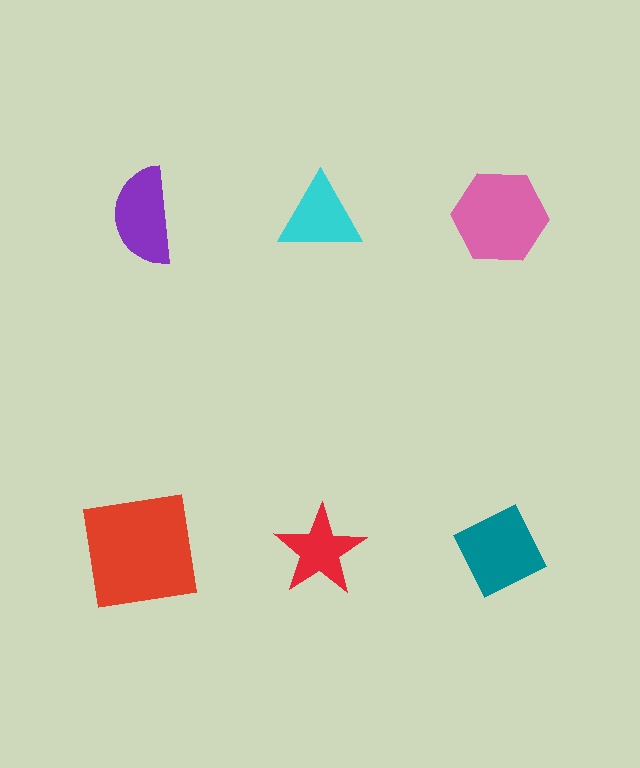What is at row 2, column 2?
A red star.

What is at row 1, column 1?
A purple semicircle.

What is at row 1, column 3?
A pink hexagon.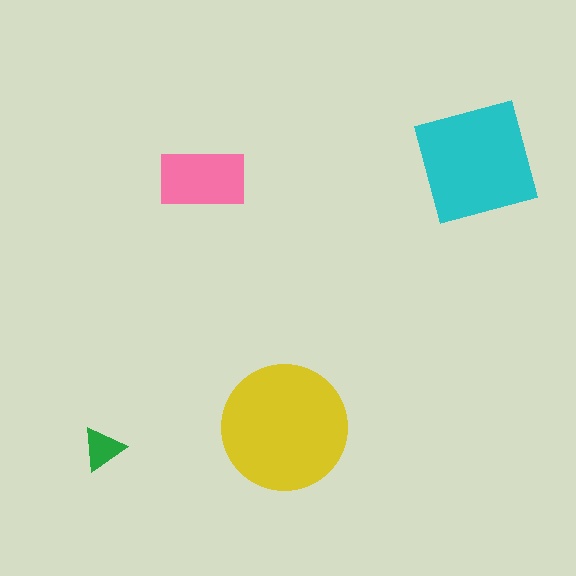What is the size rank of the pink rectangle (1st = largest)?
3rd.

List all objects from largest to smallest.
The yellow circle, the cyan square, the pink rectangle, the green triangle.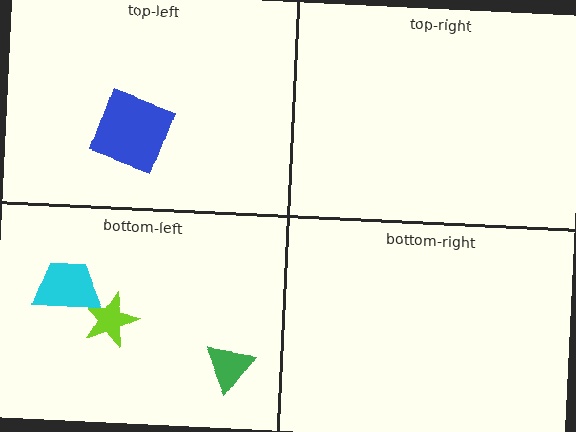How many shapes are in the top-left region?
1.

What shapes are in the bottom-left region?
The lime star, the green triangle, the cyan trapezoid.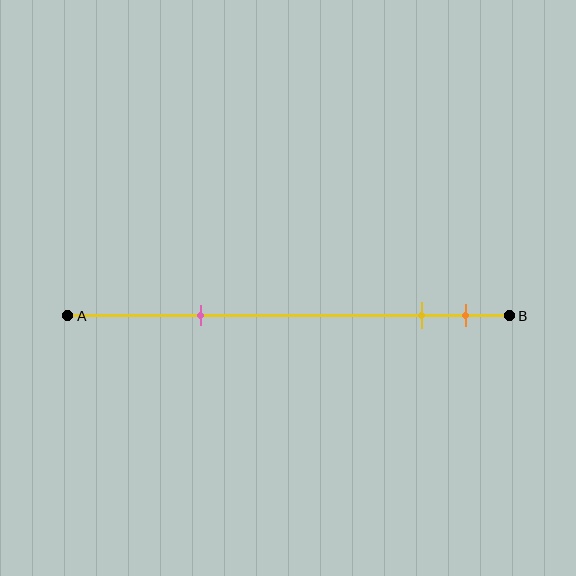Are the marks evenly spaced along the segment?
No, the marks are not evenly spaced.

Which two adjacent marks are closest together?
The yellow and orange marks are the closest adjacent pair.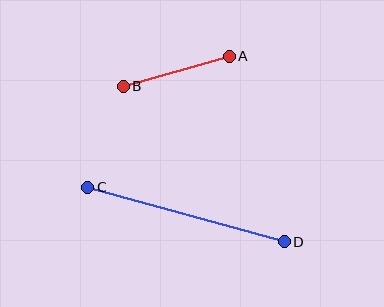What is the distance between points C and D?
The distance is approximately 204 pixels.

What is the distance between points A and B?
The distance is approximately 110 pixels.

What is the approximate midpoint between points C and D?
The midpoint is at approximately (186, 214) pixels.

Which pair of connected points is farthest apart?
Points C and D are farthest apart.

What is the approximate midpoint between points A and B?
The midpoint is at approximately (176, 71) pixels.